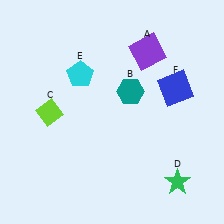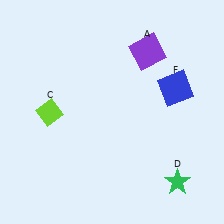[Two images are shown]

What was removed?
The cyan pentagon (E), the teal hexagon (B) were removed in Image 2.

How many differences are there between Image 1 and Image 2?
There are 2 differences between the two images.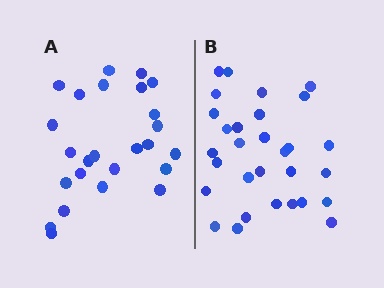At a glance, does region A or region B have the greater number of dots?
Region B (the right region) has more dots.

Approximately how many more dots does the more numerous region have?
Region B has about 5 more dots than region A.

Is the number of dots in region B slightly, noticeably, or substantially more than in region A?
Region B has only slightly more — the two regions are fairly close. The ratio is roughly 1.2 to 1.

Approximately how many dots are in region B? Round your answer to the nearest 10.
About 30 dots.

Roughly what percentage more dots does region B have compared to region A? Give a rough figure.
About 20% more.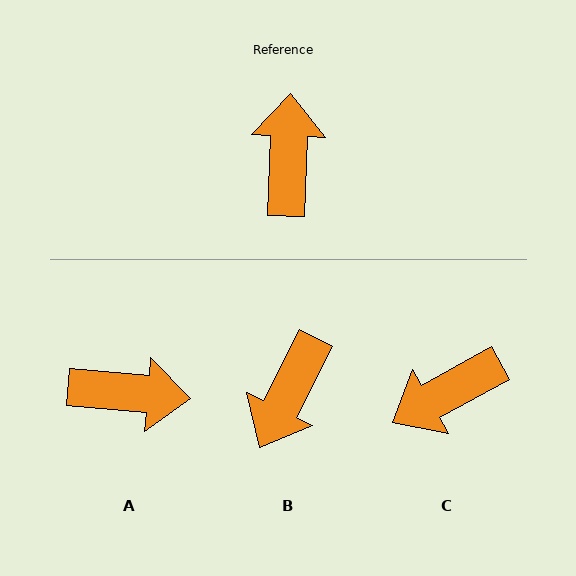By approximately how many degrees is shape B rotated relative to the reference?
Approximately 155 degrees counter-clockwise.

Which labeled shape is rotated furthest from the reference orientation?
B, about 155 degrees away.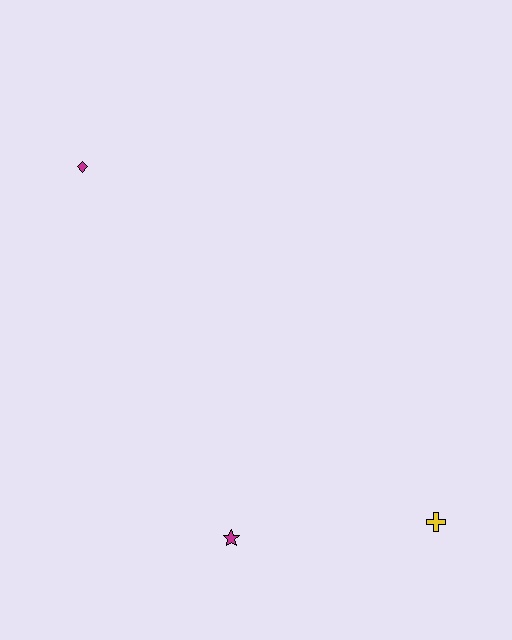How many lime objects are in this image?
There are no lime objects.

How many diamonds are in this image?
There is 1 diamond.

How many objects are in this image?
There are 3 objects.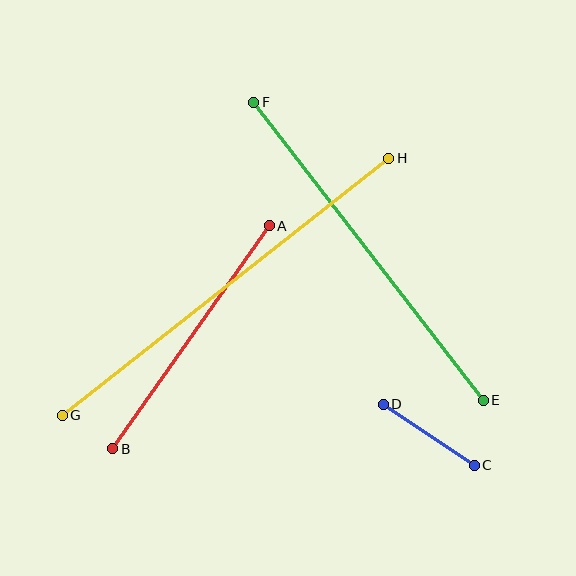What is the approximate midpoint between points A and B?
The midpoint is at approximately (191, 337) pixels.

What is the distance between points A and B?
The distance is approximately 273 pixels.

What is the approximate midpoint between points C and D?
The midpoint is at approximately (429, 435) pixels.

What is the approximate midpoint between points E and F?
The midpoint is at approximately (369, 251) pixels.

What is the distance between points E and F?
The distance is approximately 376 pixels.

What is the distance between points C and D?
The distance is approximately 110 pixels.